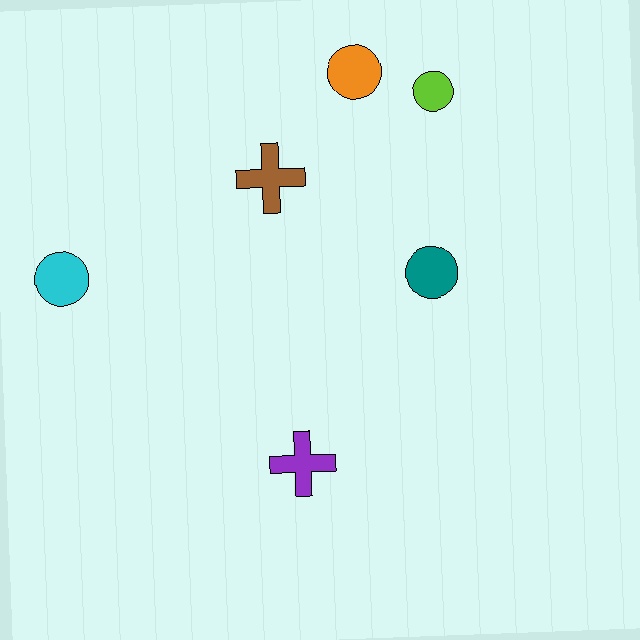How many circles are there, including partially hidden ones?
There are 4 circles.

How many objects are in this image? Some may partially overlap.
There are 6 objects.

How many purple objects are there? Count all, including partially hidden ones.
There is 1 purple object.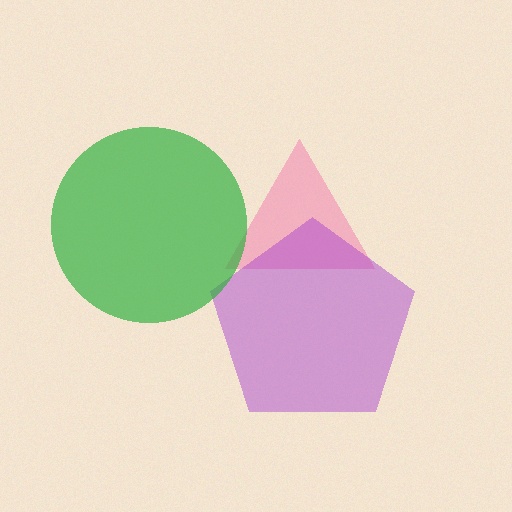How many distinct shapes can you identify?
There are 3 distinct shapes: a pink triangle, a purple pentagon, a green circle.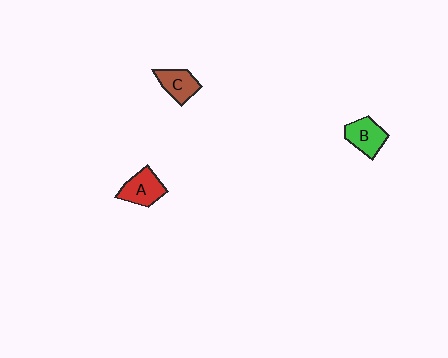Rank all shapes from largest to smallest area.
From largest to smallest: A (red), B (green), C (brown).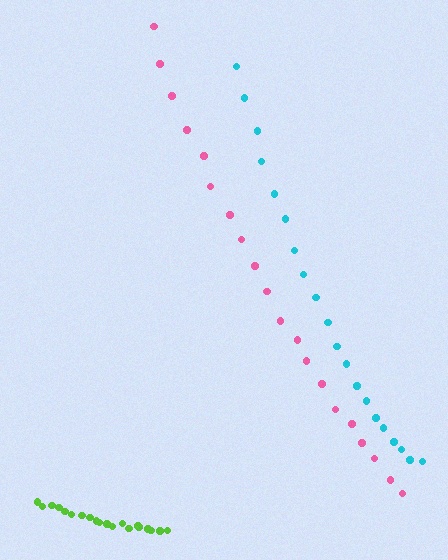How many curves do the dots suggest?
There are 3 distinct paths.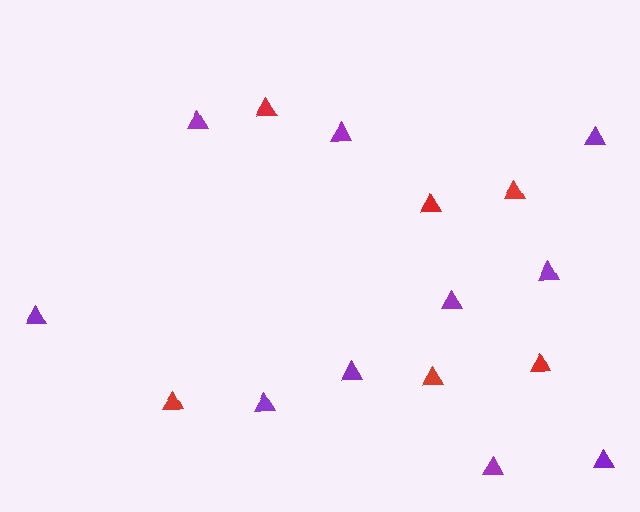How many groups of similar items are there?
There are 2 groups: one group of purple triangles (10) and one group of red triangles (6).